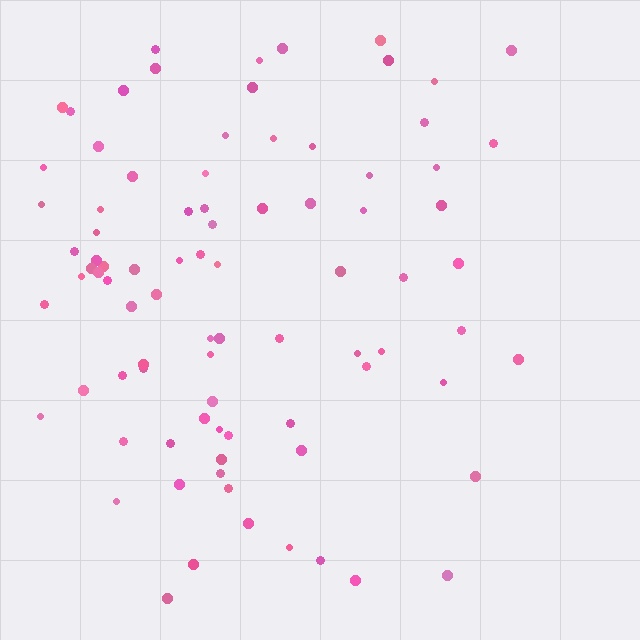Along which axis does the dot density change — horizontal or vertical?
Horizontal.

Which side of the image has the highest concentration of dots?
The left.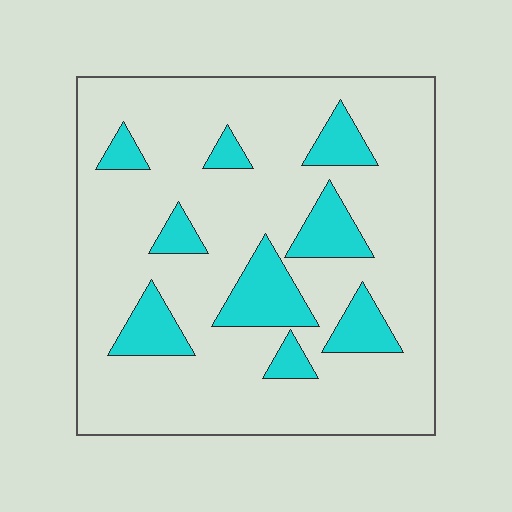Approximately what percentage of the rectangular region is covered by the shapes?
Approximately 20%.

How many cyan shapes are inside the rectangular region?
9.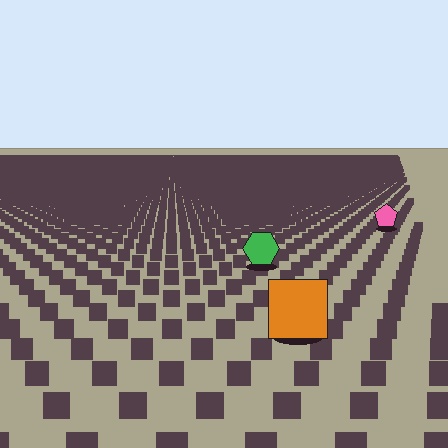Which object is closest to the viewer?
The orange square is closest. The texture marks near it are larger and more spread out.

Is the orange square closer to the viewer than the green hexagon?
Yes. The orange square is closer — you can tell from the texture gradient: the ground texture is coarser near it.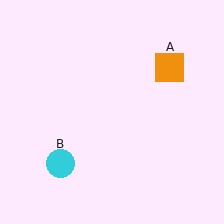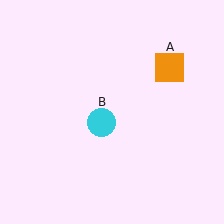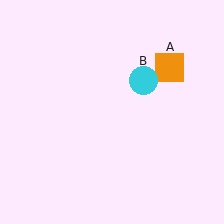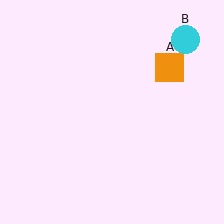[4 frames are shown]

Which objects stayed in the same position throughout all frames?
Orange square (object A) remained stationary.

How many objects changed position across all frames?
1 object changed position: cyan circle (object B).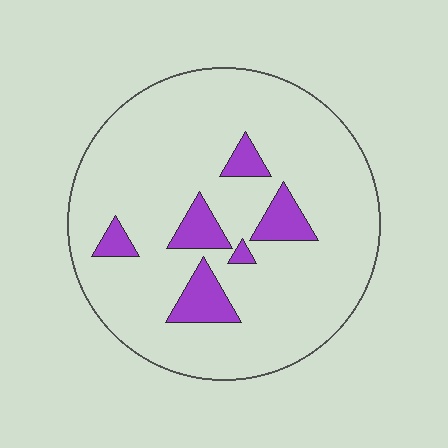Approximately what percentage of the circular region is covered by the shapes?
Approximately 10%.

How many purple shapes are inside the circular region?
6.